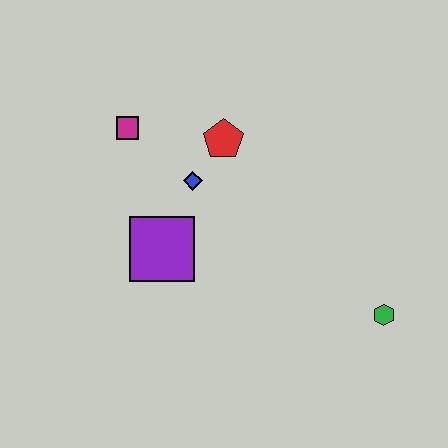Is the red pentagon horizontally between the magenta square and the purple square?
No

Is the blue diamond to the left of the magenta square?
No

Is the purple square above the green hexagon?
Yes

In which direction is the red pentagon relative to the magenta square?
The red pentagon is to the right of the magenta square.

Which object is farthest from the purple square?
The green hexagon is farthest from the purple square.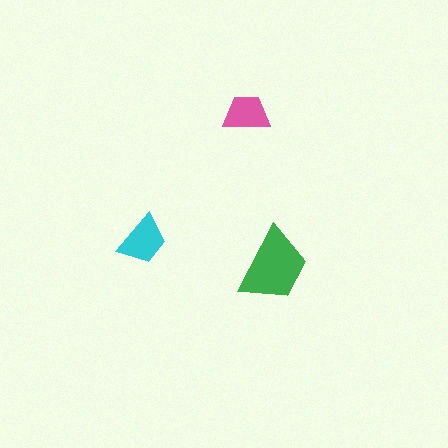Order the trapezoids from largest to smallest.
the green one, the cyan one, the pink one.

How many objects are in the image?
There are 3 objects in the image.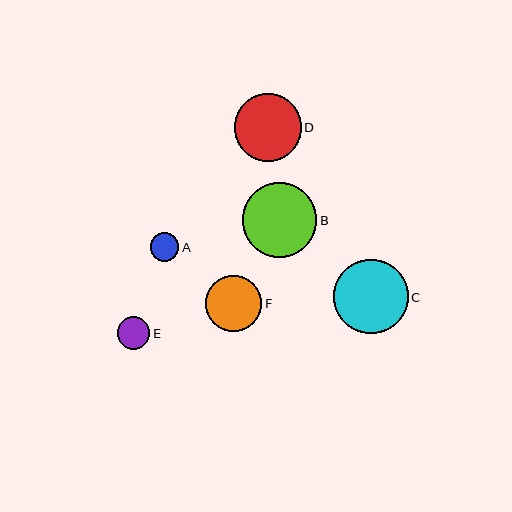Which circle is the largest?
Circle C is the largest with a size of approximately 75 pixels.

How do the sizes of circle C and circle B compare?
Circle C and circle B are approximately the same size.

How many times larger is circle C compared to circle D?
Circle C is approximately 1.1 times the size of circle D.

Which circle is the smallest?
Circle A is the smallest with a size of approximately 29 pixels.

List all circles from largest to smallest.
From largest to smallest: C, B, D, F, E, A.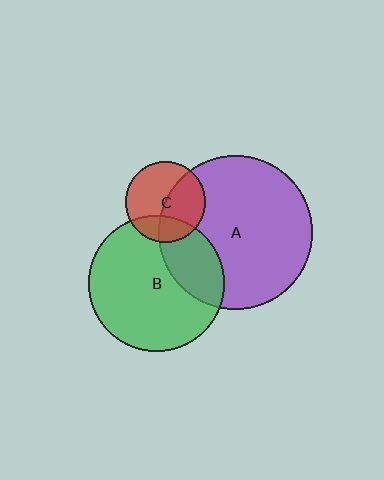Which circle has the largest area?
Circle A (purple).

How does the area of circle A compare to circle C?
Approximately 3.6 times.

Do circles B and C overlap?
Yes.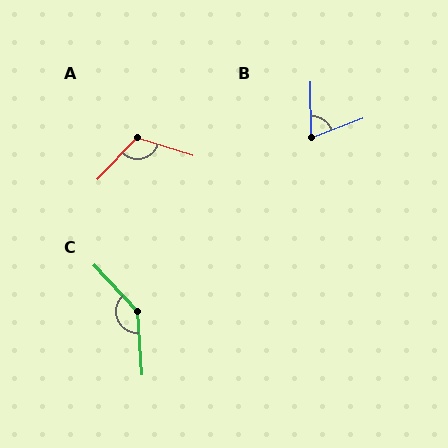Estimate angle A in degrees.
Approximately 117 degrees.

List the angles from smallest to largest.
B (69°), A (117°), C (141°).